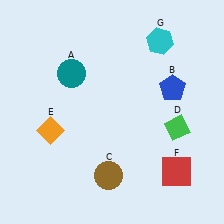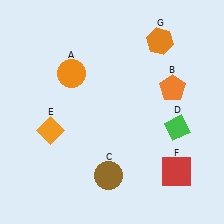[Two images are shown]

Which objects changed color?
A changed from teal to orange. B changed from blue to orange. G changed from cyan to orange.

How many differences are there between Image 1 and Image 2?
There are 3 differences between the two images.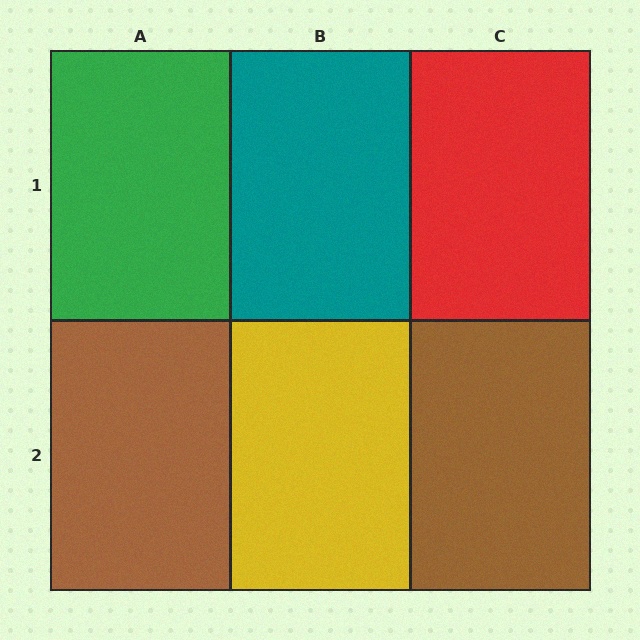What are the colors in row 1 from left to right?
Green, teal, red.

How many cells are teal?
1 cell is teal.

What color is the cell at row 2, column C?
Brown.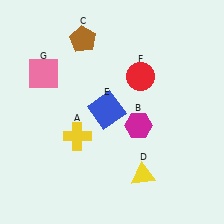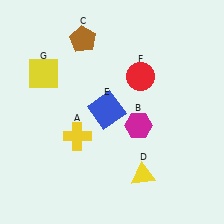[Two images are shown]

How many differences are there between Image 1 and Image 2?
There is 1 difference between the two images.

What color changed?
The square (G) changed from pink in Image 1 to yellow in Image 2.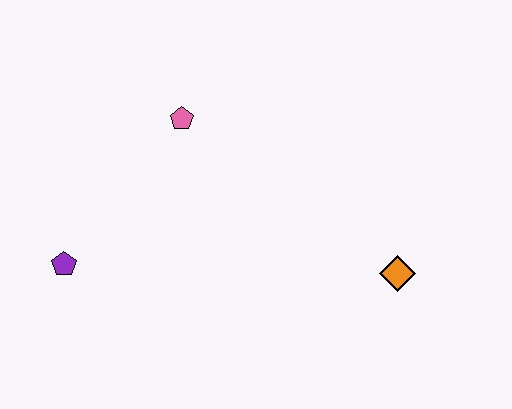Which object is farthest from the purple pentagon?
The orange diamond is farthest from the purple pentagon.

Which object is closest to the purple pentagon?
The pink pentagon is closest to the purple pentagon.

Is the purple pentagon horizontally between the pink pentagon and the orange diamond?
No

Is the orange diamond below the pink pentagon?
Yes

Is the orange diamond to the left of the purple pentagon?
No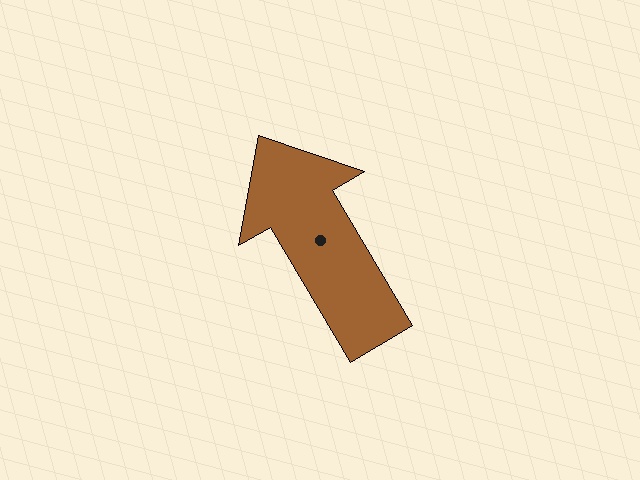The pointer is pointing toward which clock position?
Roughly 11 o'clock.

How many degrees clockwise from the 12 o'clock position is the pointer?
Approximately 330 degrees.